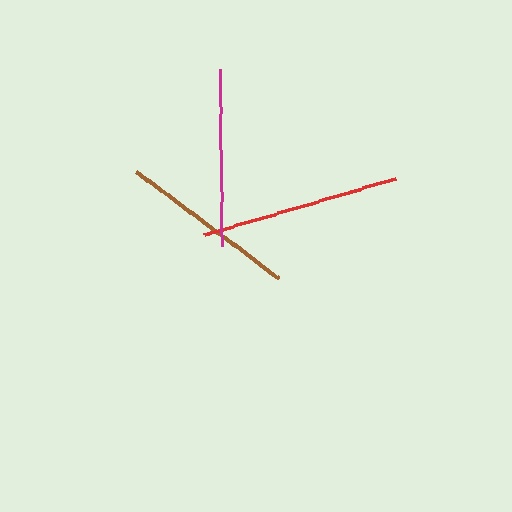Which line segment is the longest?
The red line is the longest at approximately 200 pixels.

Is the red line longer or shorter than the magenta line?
The red line is longer than the magenta line.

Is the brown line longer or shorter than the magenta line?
The brown line is longer than the magenta line.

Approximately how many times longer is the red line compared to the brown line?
The red line is approximately 1.1 times the length of the brown line.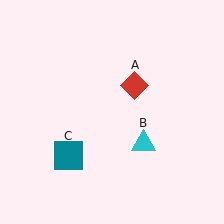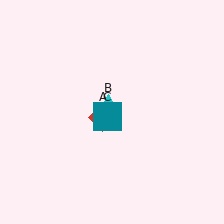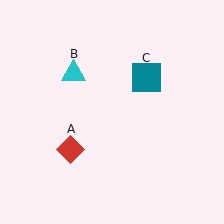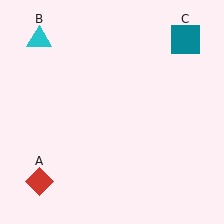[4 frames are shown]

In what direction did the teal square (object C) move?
The teal square (object C) moved up and to the right.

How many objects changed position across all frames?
3 objects changed position: red diamond (object A), cyan triangle (object B), teal square (object C).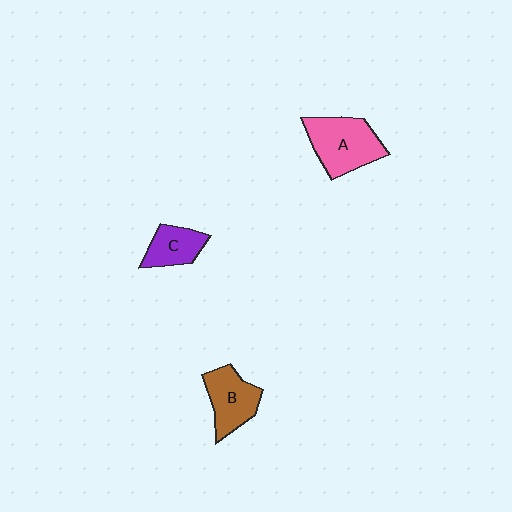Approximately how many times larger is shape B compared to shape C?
Approximately 1.3 times.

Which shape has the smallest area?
Shape C (purple).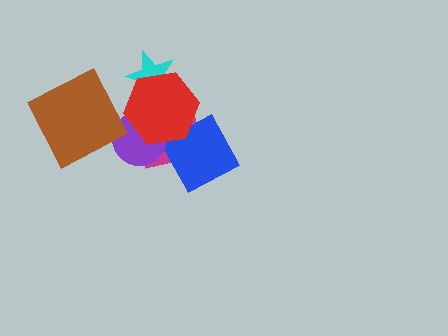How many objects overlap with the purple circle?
2 objects overlap with the purple circle.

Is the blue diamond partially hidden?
Yes, it is partially covered by another shape.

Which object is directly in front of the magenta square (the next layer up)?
The blue diamond is directly in front of the magenta square.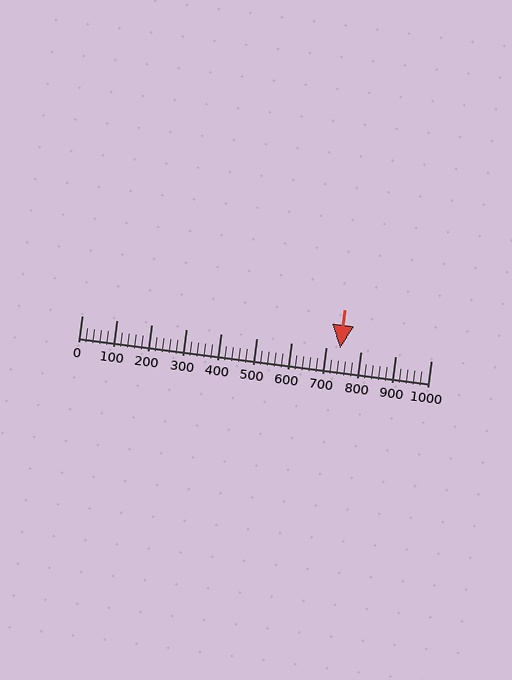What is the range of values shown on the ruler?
The ruler shows values from 0 to 1000.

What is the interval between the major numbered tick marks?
The major tick marks are spaced 100 units apart.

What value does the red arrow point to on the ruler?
The red arrow points to approximately 740.